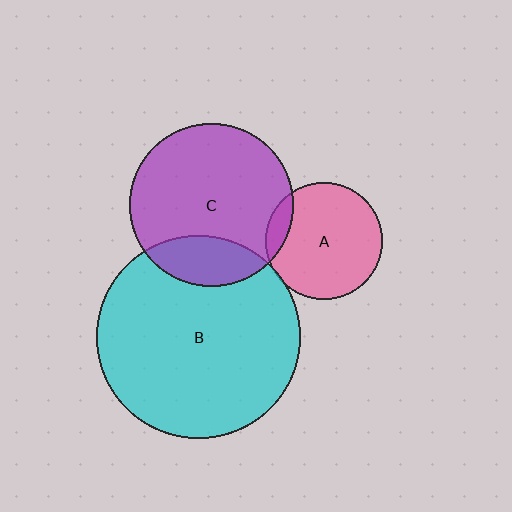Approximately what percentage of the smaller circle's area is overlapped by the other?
Approximately 20%.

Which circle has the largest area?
Circle B (cyan).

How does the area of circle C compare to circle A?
Approximately 2.0 times.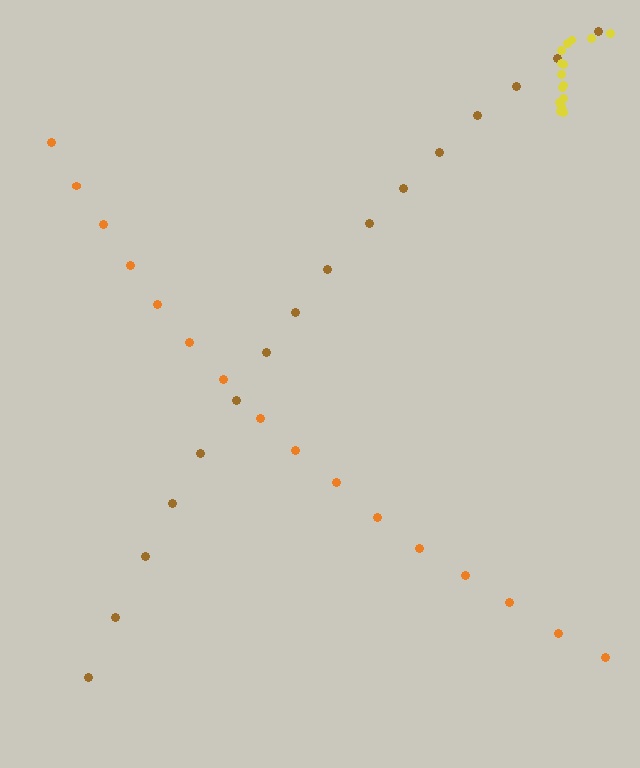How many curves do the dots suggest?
There are 3 distinct paths.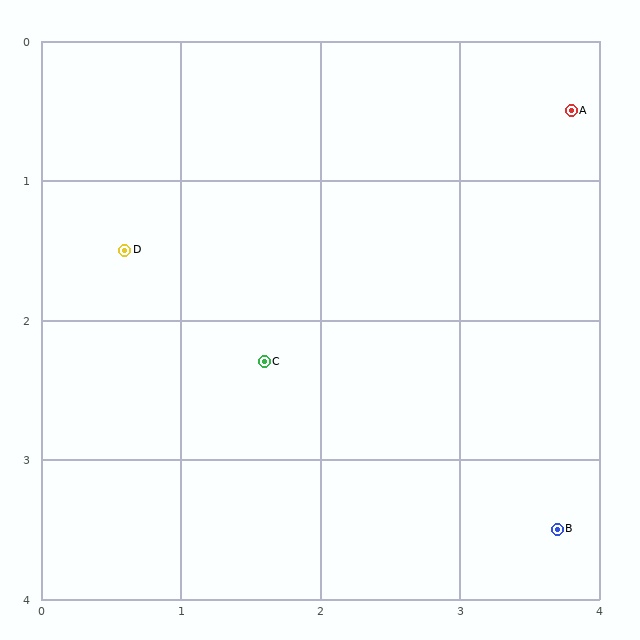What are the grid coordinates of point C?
Point C is at approximately (1.6, 2.3).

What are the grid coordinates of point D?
Point D is at approximately (0.6, 1.5).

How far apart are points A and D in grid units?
Points A and D are about 3.4 grid units apart.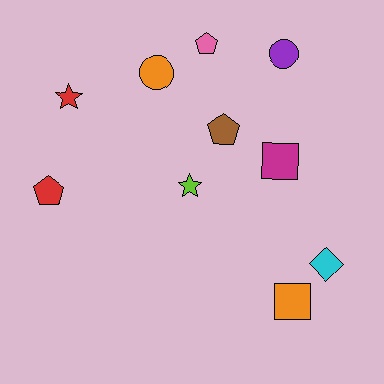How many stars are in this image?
There are 2 stars.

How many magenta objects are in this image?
There is 1 magenta object.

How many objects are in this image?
There are 10 objects.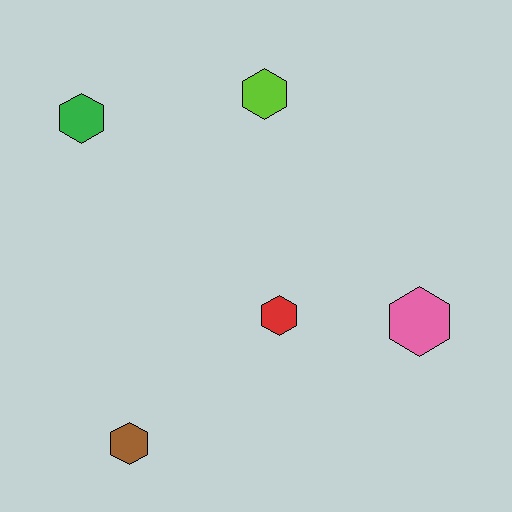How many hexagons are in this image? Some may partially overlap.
There are 5 hexagons.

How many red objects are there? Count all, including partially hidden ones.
There is 1 red object.